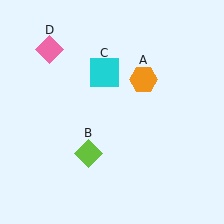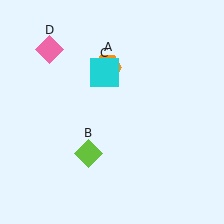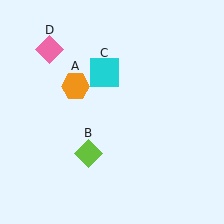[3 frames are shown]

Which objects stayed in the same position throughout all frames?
Lime diamond (object B) and cyan square (object C) and pink diamond (object D) remained stationary.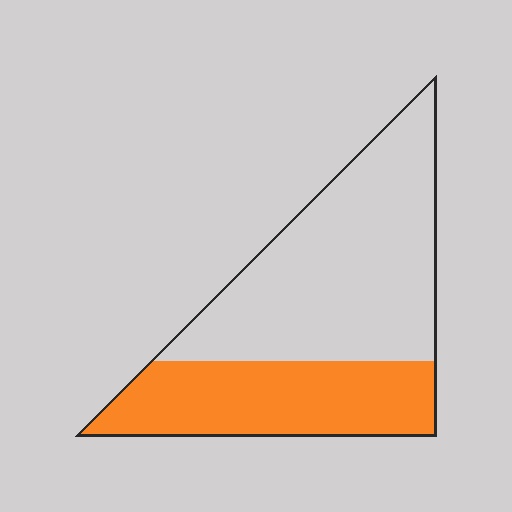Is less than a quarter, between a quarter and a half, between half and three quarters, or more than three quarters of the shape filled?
Between a quarter and a half.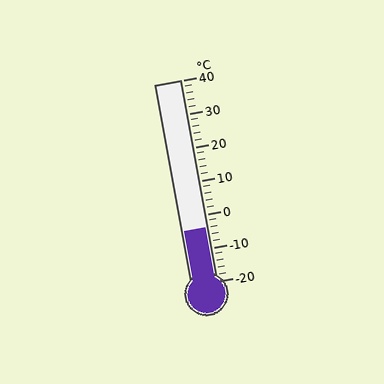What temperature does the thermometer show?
The thermometer shows approximately -4°C.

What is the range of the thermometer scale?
The thermometer scale ranges from -20°C to 40°C.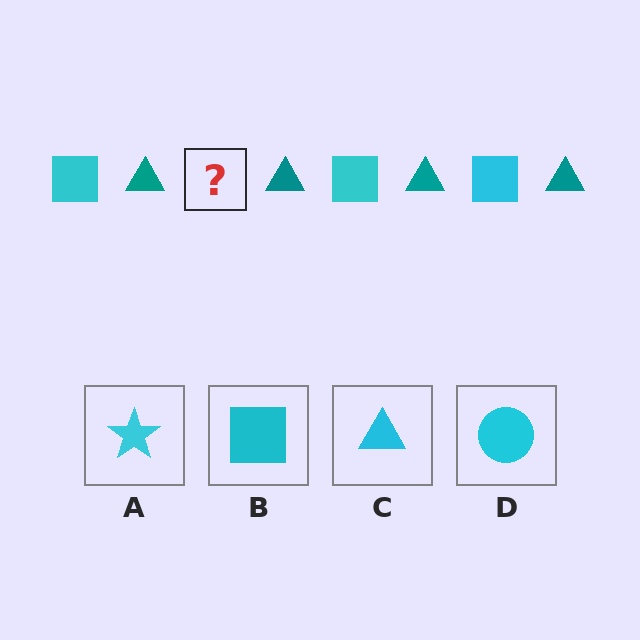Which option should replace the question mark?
Option B.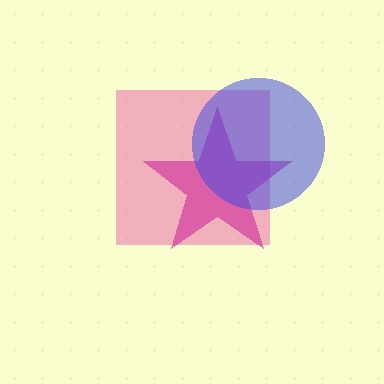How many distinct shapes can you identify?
There are 3 distinct shapes: a pink square, a magenta star, a blue circle.